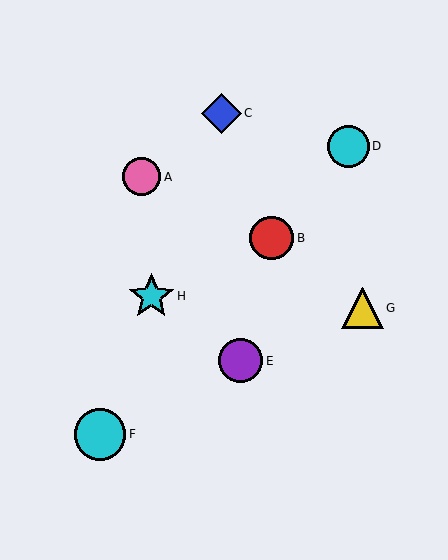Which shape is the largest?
The cyan circle (labeled F) is the largest.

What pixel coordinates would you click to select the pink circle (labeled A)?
Click at (142, 177) to select the pink circle A.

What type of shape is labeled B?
Shape B is a red circle.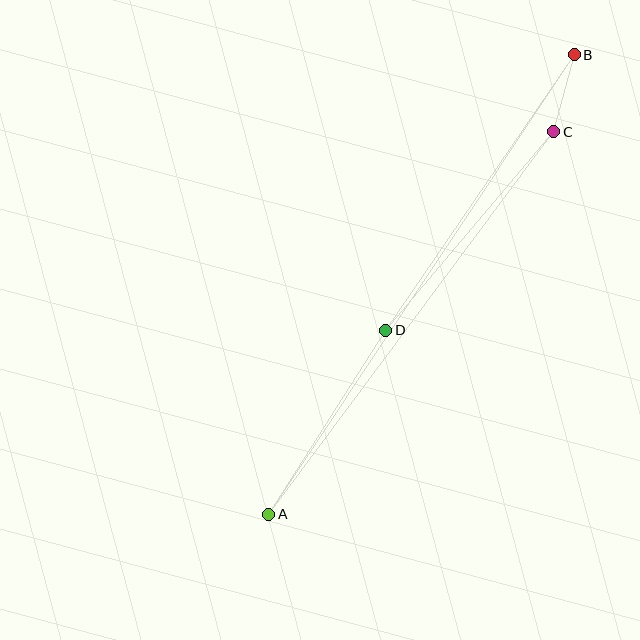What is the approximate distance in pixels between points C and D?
The distance between C and D is approximately 260 pixels.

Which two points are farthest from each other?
Points A and B are farthest from each other.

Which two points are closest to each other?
Points B and C are closest to each other.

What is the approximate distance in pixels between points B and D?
The distance between B and D is approximately 334 pixels.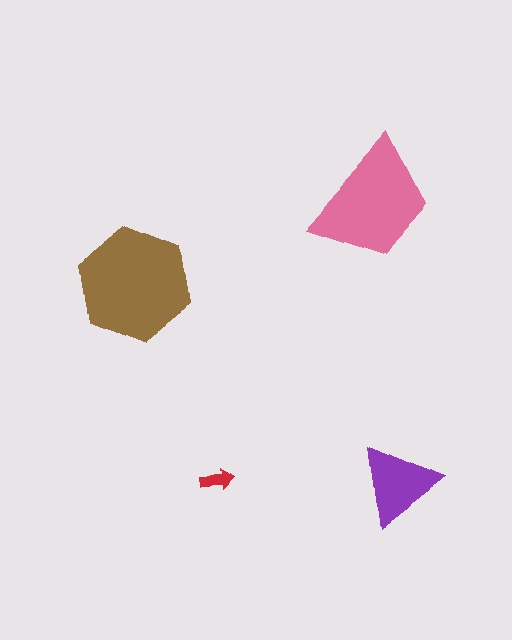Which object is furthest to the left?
The brown hexagon is leftmost.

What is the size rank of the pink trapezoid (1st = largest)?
2nd.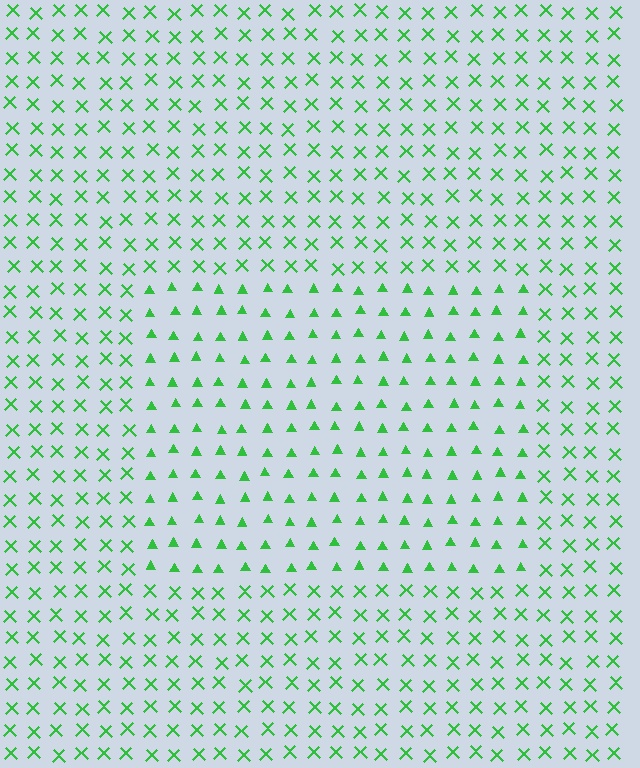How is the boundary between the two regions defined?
The boundary is defined by a change in element shape: triangles inside vs. X marks outside. All elements share the same color and spacing.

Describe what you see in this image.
The image is filled with small green elements arranged in a uniform grid. A rectangle-shaped region contains triangles, while the surrounding area contains X marks. The boundary is defined purely by the change in element shape.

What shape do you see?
I see a rectangle.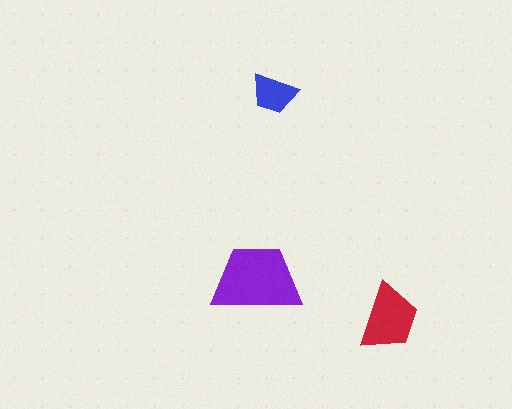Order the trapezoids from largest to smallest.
the purple one, the red one, the blue one.